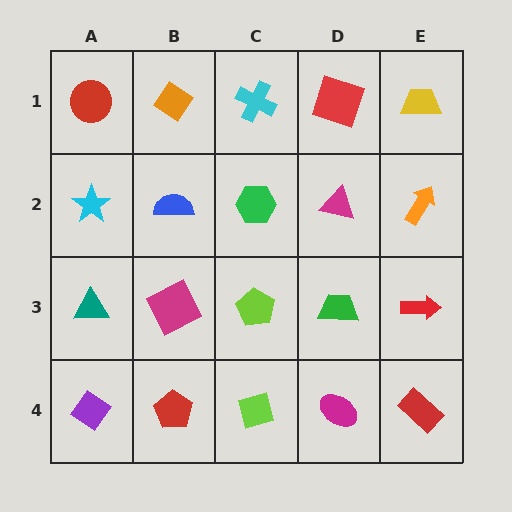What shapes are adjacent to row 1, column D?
A magenta triangle (row 2, column D), a cyan cross (row 1, column C), a yellow trapezoid (row 1, column E).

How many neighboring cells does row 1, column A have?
2.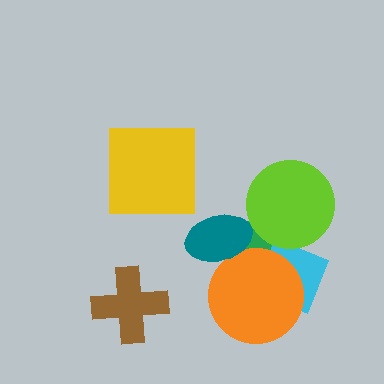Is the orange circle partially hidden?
Yes, it is partially covered by another shape.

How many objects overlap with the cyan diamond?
3 objects overlap with the cyan diamond.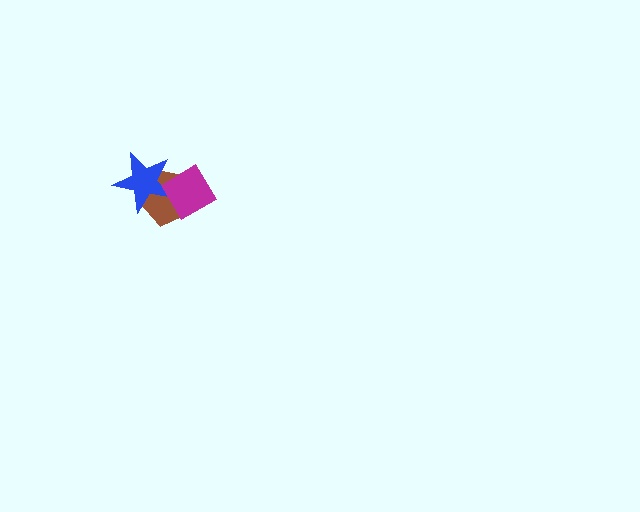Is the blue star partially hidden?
Yes, it is partially covered by another shape.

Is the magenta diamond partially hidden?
No, no other shape covers it.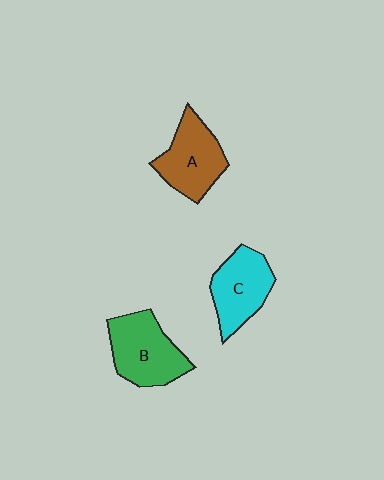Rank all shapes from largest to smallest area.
From largest to smallest: B (green), A (brown), C (cyan).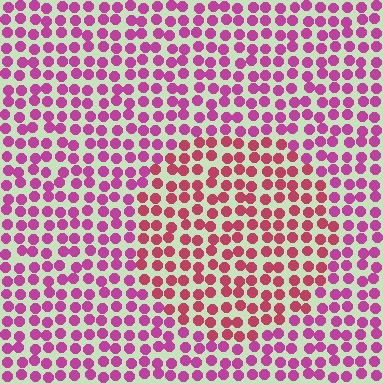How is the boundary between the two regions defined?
The boundary is defined purely by a slight shift in hue (about 29 degrees). Spacing, size, and orientation are identical on both sides.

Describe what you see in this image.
The image is filled with small magenta elements in a uniform arrangement. A circle-shaped region is visible where the elements are tinted to a slightly different hue, forming a subtle color boundary.